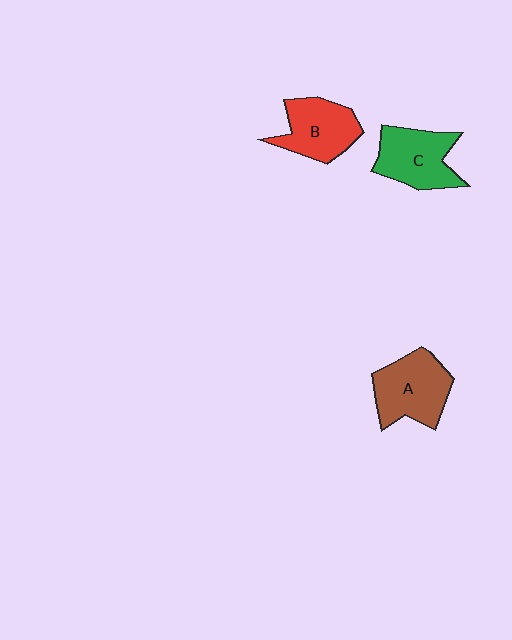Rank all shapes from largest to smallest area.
From largest to smallest: A (brown), C (green), B (red).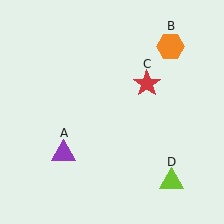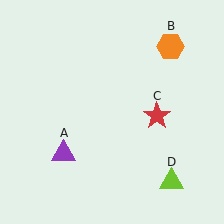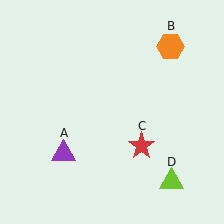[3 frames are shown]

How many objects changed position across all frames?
1 object changed position: red star (object C).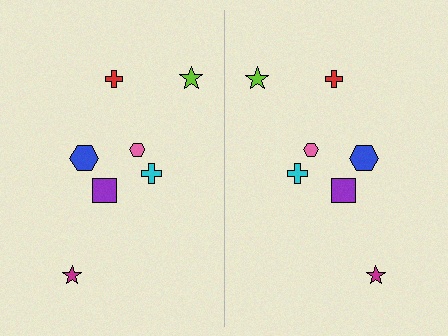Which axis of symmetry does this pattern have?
The pattern has a vertical axis of symmetry running through the center of the image.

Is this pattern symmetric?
Yes, this pattern has bilateral (reflection) symmetry.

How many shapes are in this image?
There are 14 shapes in this image.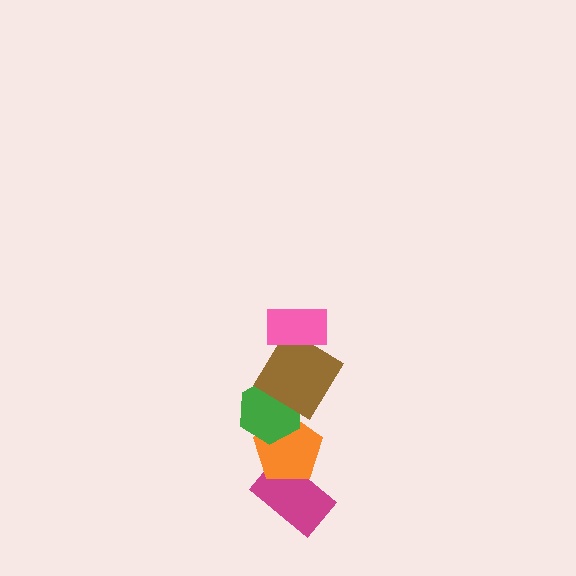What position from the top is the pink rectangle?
The pink rectangle is 1st from the top.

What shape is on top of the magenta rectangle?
The orange pentagon is on top of the magenta rectangle.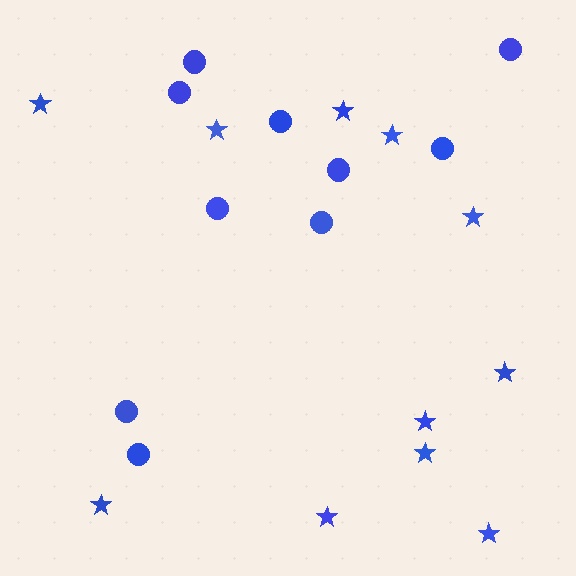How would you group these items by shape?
There are 2 groups: one group of stars (11) and one group of circles (10).